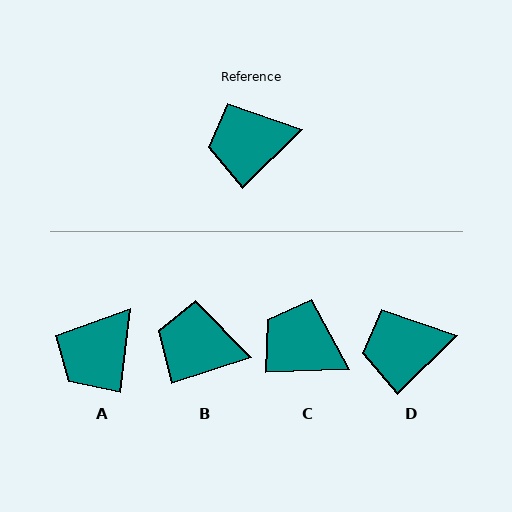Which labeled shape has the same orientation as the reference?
D.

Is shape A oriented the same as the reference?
No, it is off by about 39 degrees.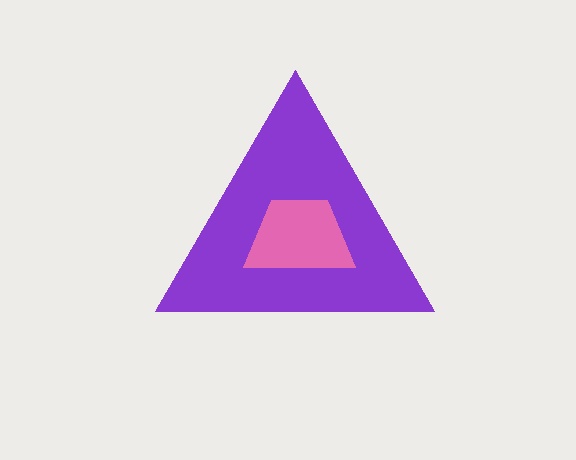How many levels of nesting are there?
2.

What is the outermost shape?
The purple triangle.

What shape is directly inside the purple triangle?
The pink trapezoid.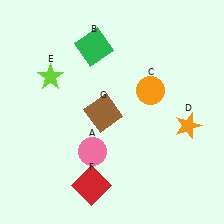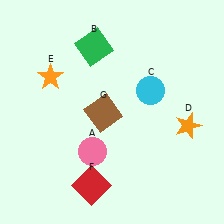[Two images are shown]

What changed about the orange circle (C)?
In Image 1, C is orange. In Image 2, it changed to cyan.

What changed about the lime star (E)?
In Image 1, E is lime. In Image 2, it changed to orange.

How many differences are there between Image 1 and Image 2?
There are 2 differences between the two images.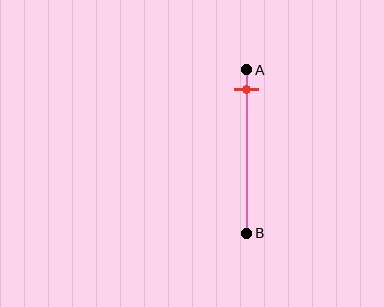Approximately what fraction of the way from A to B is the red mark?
The red mark is approximately 10% of the way from A to B.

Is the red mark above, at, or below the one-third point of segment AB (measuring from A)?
The red mark is above the one-third point of segment AB.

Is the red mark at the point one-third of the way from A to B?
No, the mark is at about 10% from A, not at the 33% one-third point.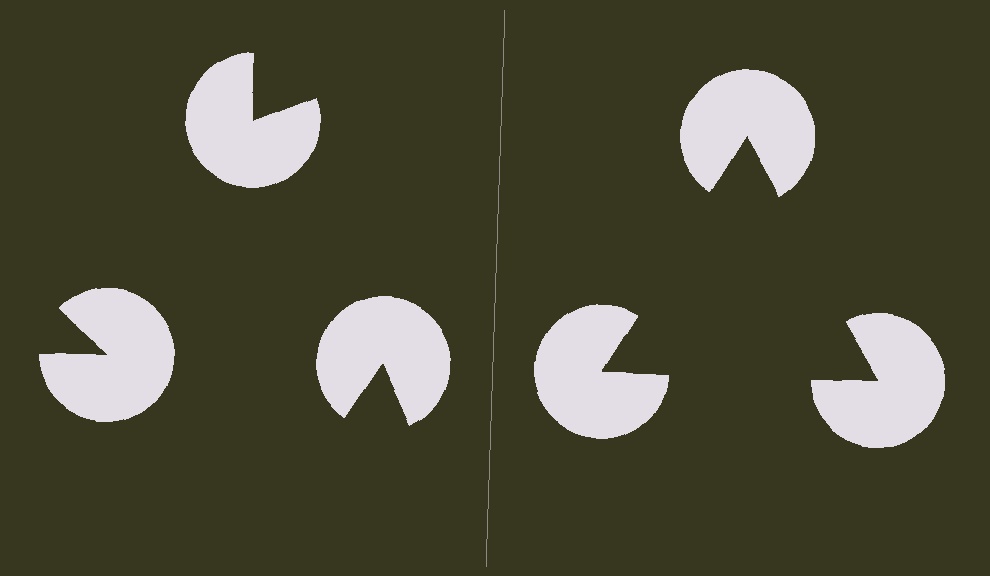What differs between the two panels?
The pac-man discs are positioned identically on both sides; only the wedge orientations differ. On the right they align to a triangle; on the left they are misaligned.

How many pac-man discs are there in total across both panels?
6 — 3 on each side.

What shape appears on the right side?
An illusory triangle.